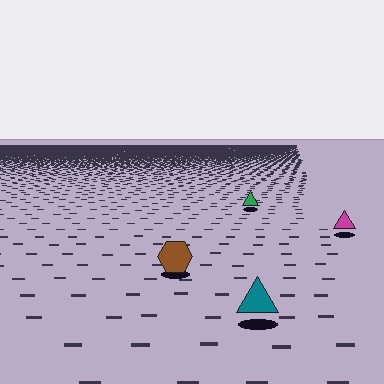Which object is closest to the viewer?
The teal triangle is closest. The texture marks near it are larger and more spread out.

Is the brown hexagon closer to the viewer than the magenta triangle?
Yes. The brown hexagon is closer — you can tell from the texture gradient: the ground texture is coarser near it.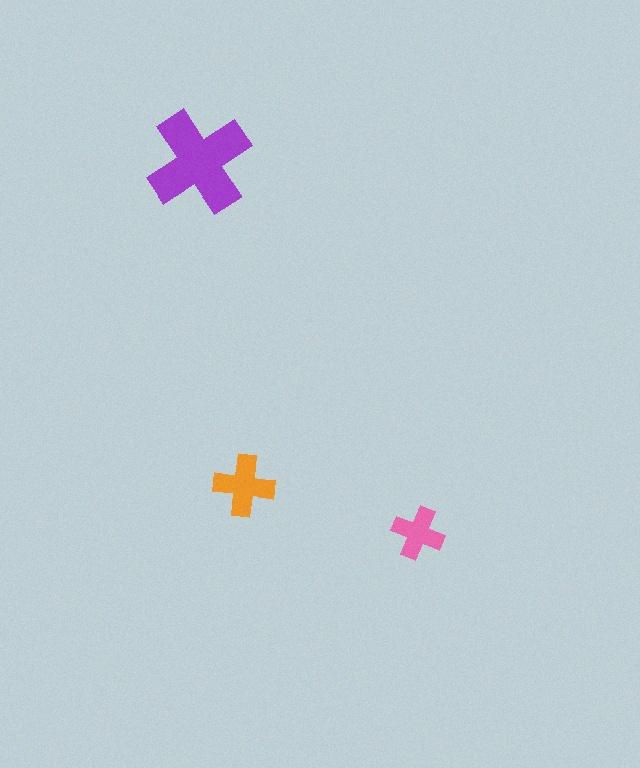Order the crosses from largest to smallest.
the purple one, the orange one, the pink one.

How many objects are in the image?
There are 3 objects in the image.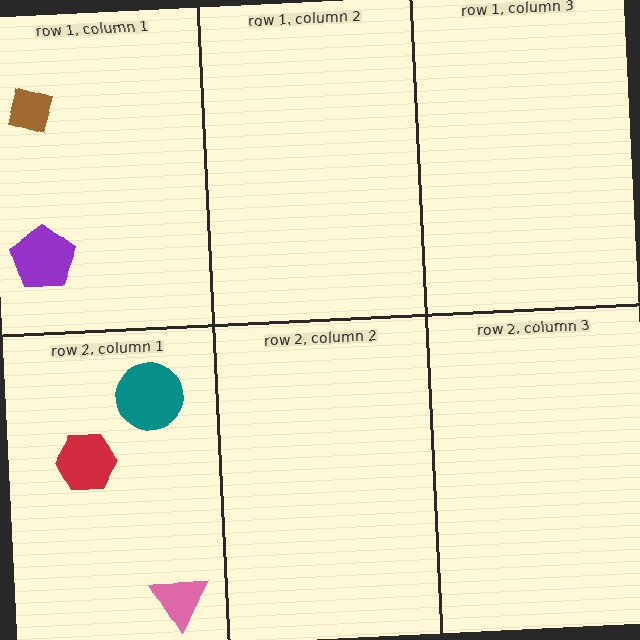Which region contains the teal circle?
The row 2, column 1 region.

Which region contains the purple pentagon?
The row 1, column 1 region.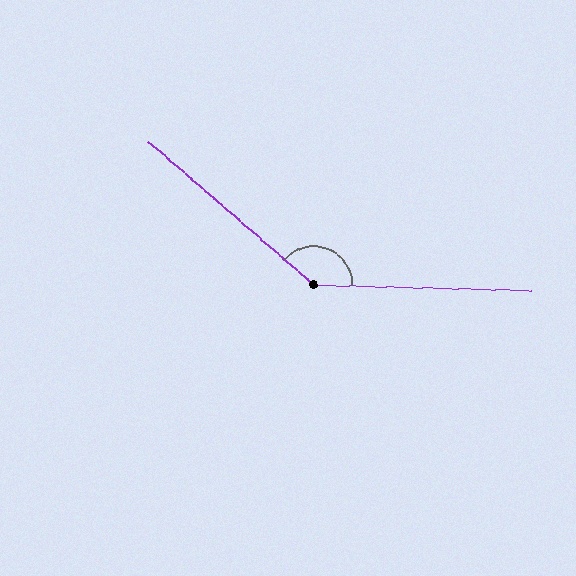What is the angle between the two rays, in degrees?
Approximately 141 degrees.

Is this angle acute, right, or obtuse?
It is obtuse.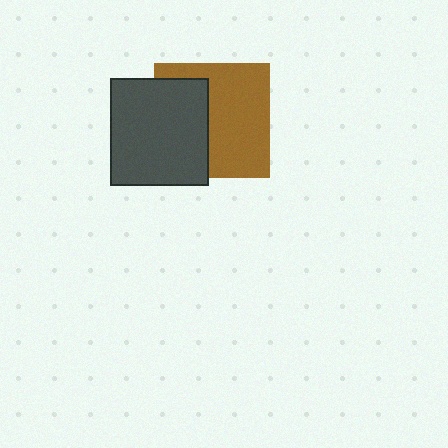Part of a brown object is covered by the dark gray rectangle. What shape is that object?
It is a square.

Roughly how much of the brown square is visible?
About half of it is visible (roughly 58%).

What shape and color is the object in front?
The object in front is a dark gray rectangle.